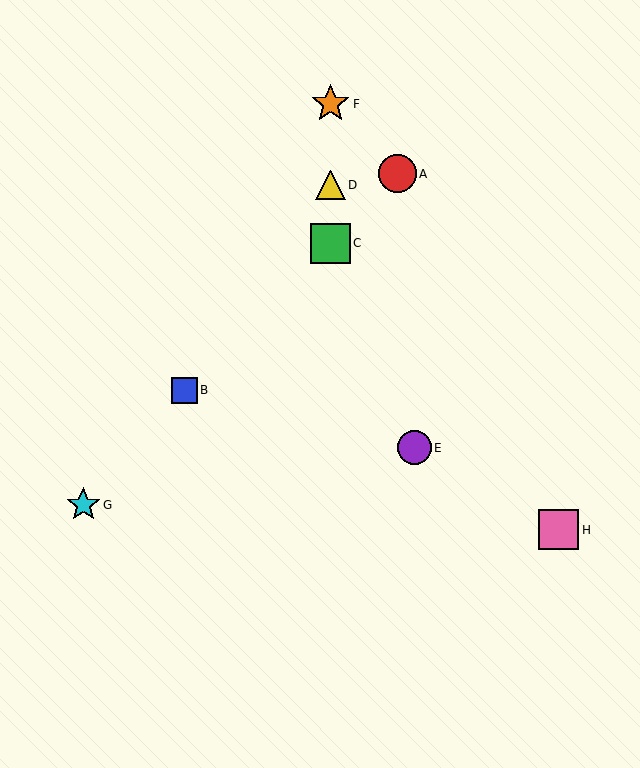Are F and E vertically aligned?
No, F is at x≈331 and E is at x≈414.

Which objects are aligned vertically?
Objects C, D, F are aligned vertically.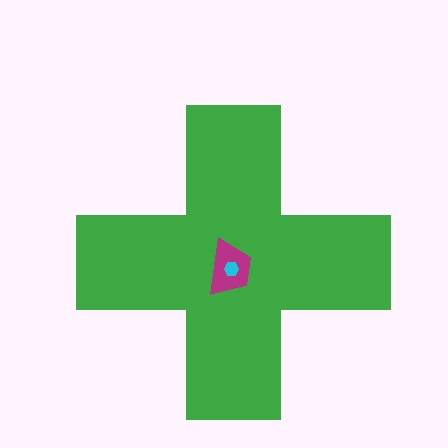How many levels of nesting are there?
3.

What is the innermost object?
The cyan hexagon.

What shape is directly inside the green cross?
The magenta trapezoid.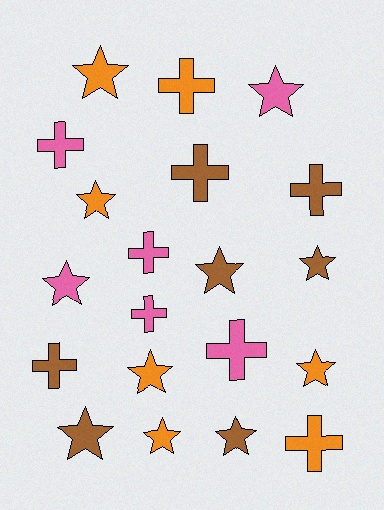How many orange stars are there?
There are 5 orange stars.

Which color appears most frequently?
Orange, with 7 objects.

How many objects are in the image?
There are 20 objects.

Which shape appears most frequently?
Star, with 11 objects.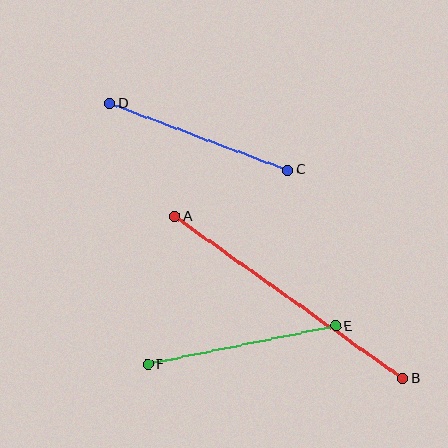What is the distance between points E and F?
The distance is approximately 192 pixels.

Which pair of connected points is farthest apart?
Points A and B are farthest apart.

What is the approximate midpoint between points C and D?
The midpoint is at approximately (199, 137) pixels.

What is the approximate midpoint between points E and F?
The midpoint is at approximately (242, 345) pixels.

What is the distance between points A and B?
The distance is approximately 280 pixels.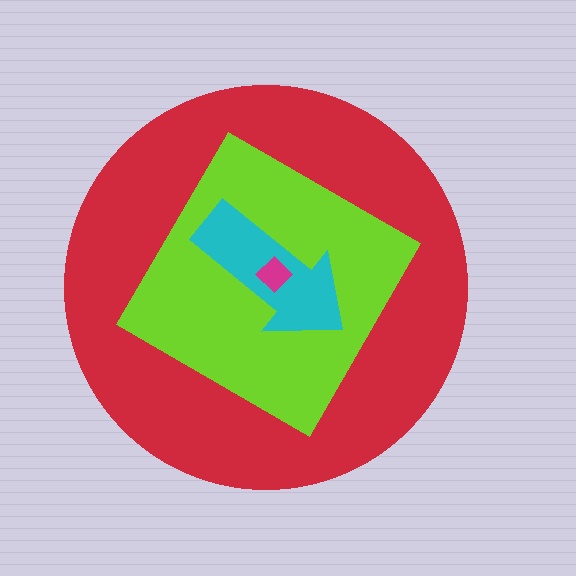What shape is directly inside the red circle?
The lime diamond.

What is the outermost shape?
The red circle.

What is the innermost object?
The magenta diamond.